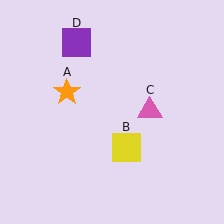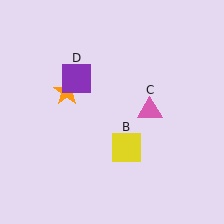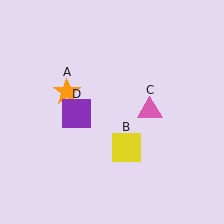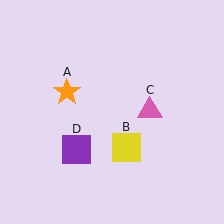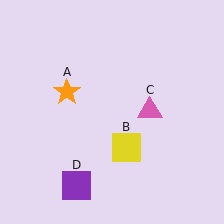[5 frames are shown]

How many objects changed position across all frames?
1 object changed position: purple square (object D).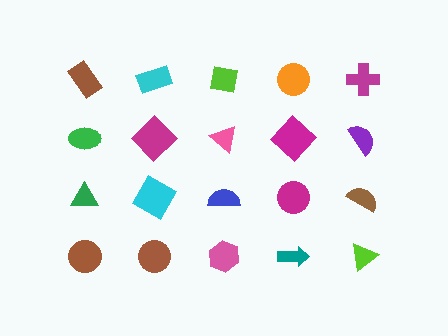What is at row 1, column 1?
A brown rectangle.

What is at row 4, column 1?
A brown circle.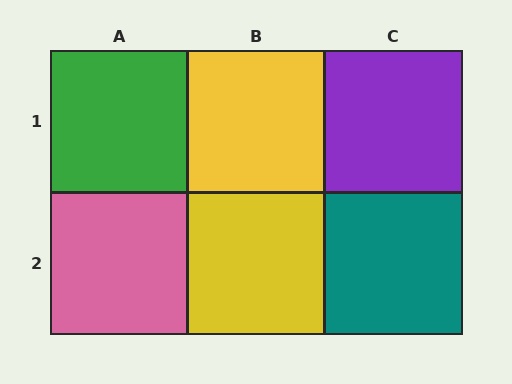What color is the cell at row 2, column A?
Pink.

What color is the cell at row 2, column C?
Teal.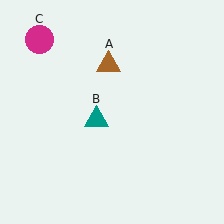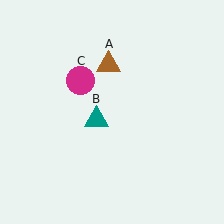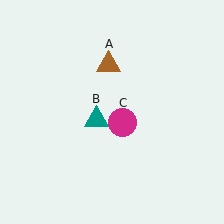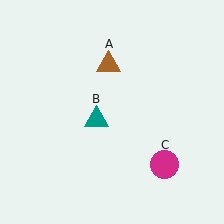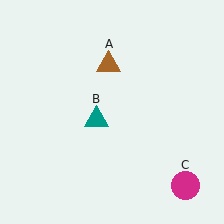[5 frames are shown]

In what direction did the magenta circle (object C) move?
The magenta circle (object C) moved down and to the right.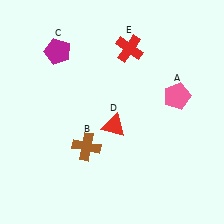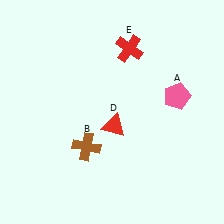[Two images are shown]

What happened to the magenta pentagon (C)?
The magenta pentagon (C) was removed in Image 2. It was in the top-left area of Image 1.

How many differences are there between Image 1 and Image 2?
There is 1 difference between the two images.